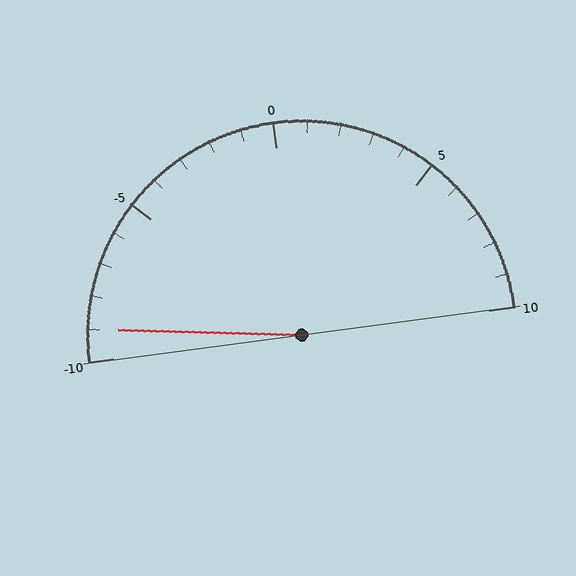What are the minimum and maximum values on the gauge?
The gauge ranges from -10 to 10.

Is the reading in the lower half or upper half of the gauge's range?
The reading is in the lower half of the range (-10 to 10).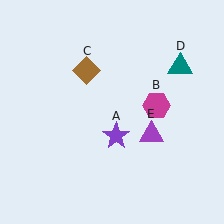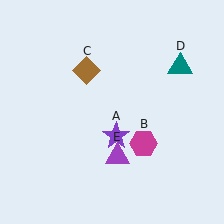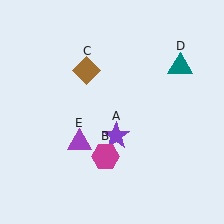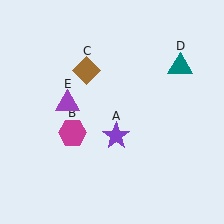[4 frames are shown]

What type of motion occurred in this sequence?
The magenta hexagon (object B), purple triangle (object E) rotated clockwise around the center of the scene.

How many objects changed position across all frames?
2 objects changed position: magenta hexagon (object B), purple triangle (object E).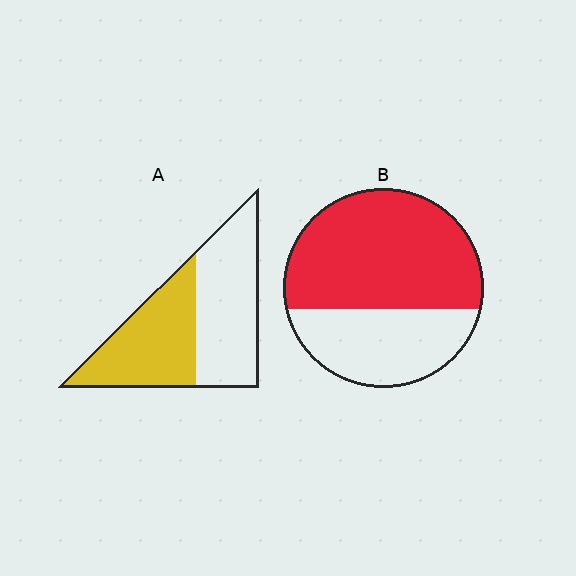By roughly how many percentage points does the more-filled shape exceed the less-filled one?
By roughly 15 percentage points (B over A).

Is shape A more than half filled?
Roughly half.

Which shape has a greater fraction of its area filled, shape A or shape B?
Shape B.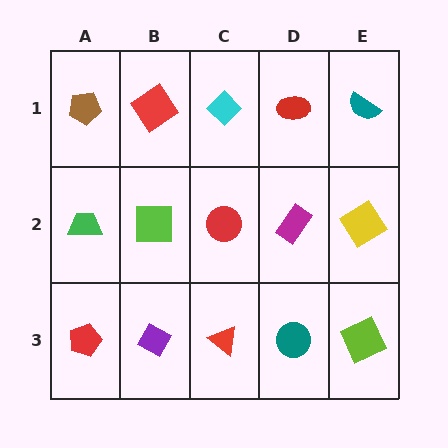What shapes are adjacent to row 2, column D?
A red ellipse (row 1, column D), a teal circle (row 3, column D), a red circle (row 2, column C), a yellow diamond (row 2, column E).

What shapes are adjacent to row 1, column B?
A lime square (row 2, column B), a brown pentagon (row 1, column A), a cyan diamond (row 1, column C).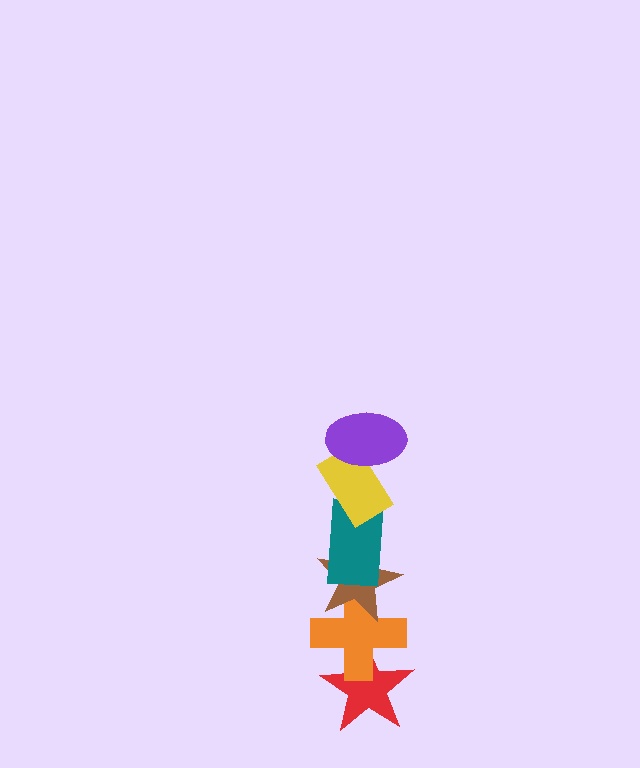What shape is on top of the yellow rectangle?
The purple ellipse is on top of the yellow rectangle.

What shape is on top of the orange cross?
The brown star is on top of the orange cross.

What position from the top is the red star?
The red star is 6th from the top.